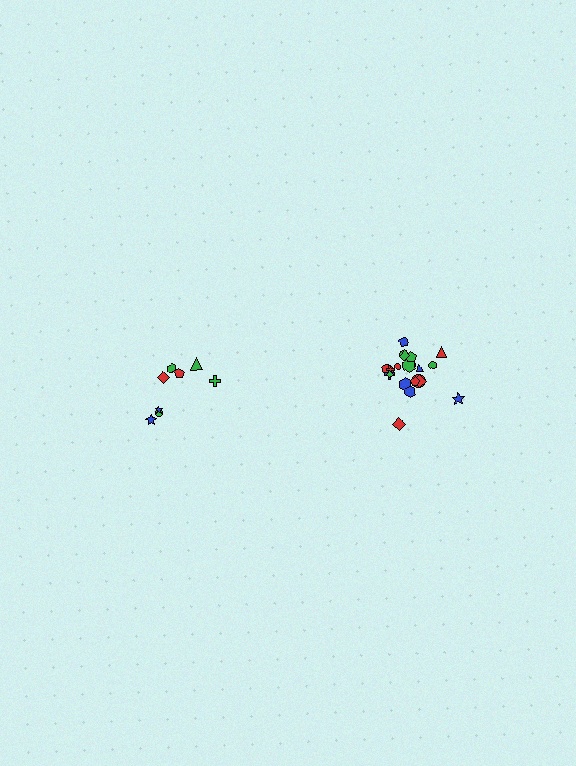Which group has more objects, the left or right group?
The right group.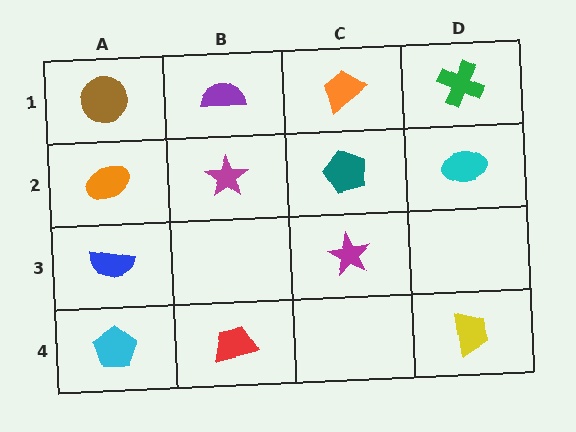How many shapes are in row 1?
4 shapes.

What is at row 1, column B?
A purple semicircle.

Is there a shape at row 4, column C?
No, that cell is empty.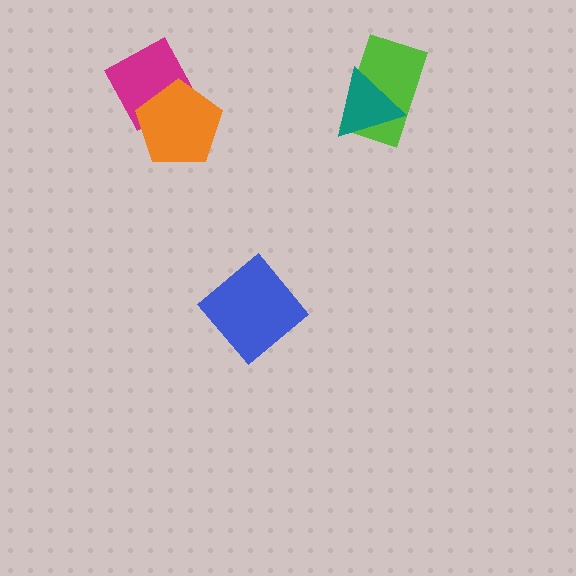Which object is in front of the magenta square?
The orange pentagon is in front of the magenta square.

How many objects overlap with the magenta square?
1 object overlaps with the magenta square.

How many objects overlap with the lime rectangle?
1 object overlaps with the lime rectangle.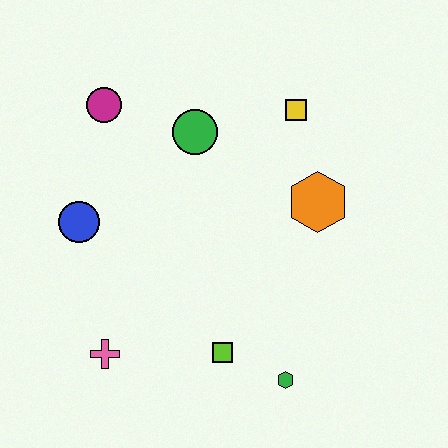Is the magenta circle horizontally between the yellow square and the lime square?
No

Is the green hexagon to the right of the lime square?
Yes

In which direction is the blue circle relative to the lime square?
The blue circle is to the left of the lime square.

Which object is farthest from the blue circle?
The green hexagon is farthest from the blue circle.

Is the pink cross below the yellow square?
Yes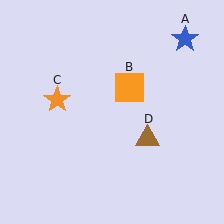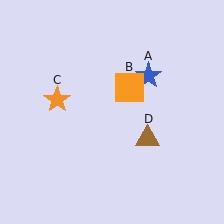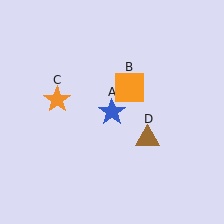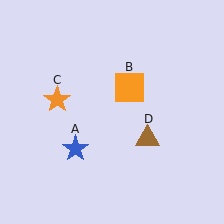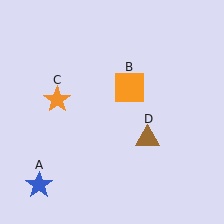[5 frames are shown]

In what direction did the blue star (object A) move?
The blue star (object A) moved down and to the left.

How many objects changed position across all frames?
1 object changed position: blue star (object A).